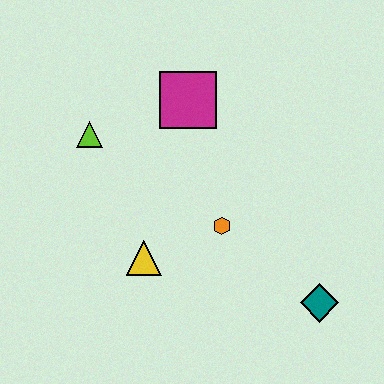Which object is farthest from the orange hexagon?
The lime triangle is farthest from the orange hexagon.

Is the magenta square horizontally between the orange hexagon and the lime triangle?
Yes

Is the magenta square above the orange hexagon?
Yes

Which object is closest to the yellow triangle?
The orange hexagon is closest to the yellow triangle.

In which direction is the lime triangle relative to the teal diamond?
The lime triangle is to the left of the teal diamond.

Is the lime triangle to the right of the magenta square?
No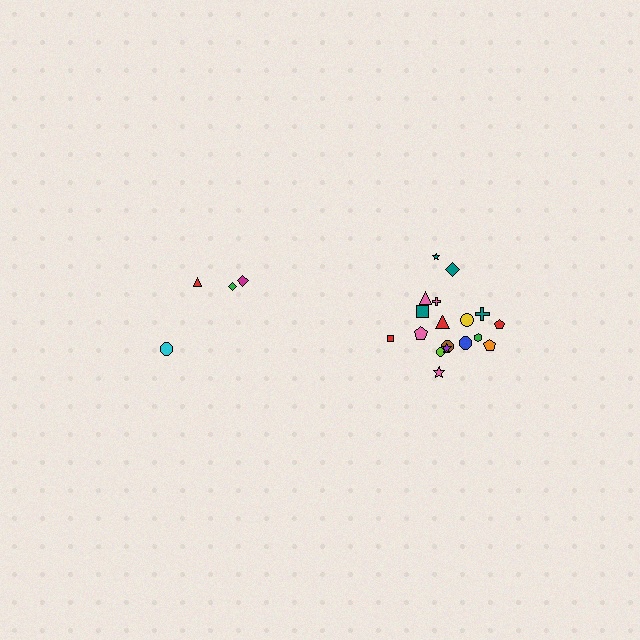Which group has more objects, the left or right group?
The right group.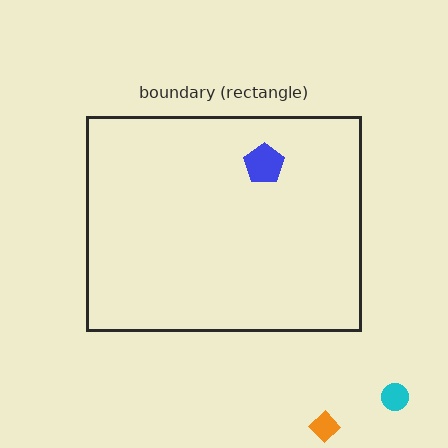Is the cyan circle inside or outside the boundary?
Outside.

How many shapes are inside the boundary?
1 inside, 2 outside.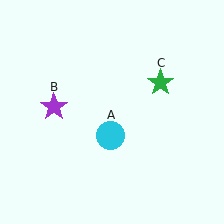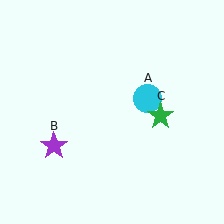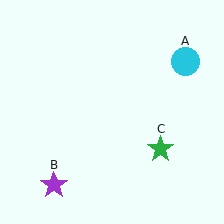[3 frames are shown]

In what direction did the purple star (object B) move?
The purple star (object B) moved down.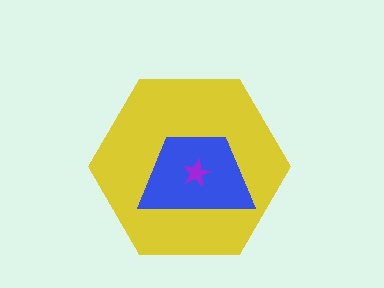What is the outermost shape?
The yellow hexagon.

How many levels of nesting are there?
3.